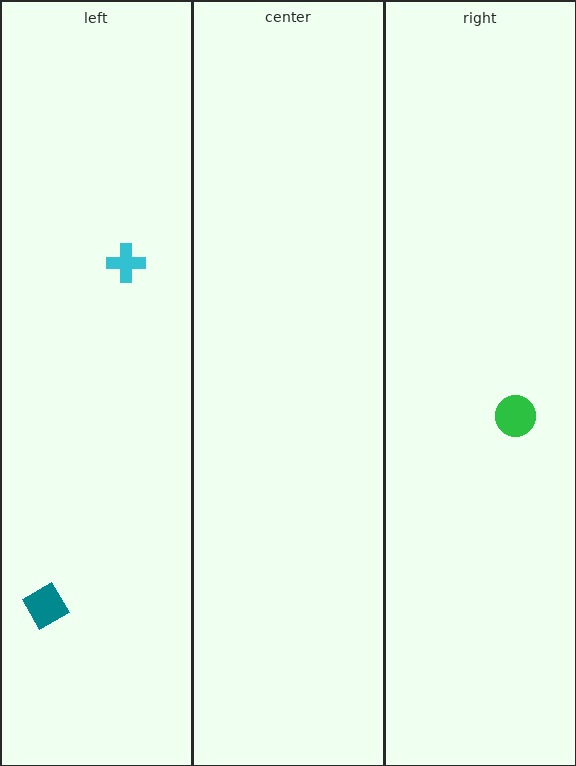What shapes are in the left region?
The cyan cross, the teal diamond.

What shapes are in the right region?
The green circle.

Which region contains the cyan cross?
The left region.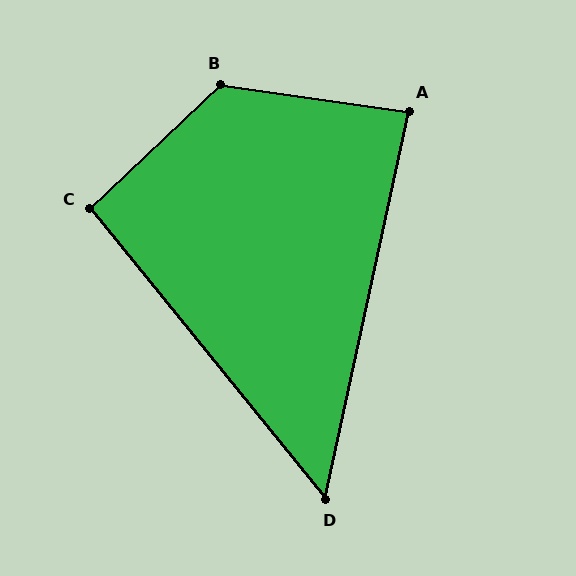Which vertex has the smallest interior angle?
D, at approximately 51 degrees.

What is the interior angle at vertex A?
Approximately 86 degrees (approximately right).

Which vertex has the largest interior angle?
B, at approximately 129 degrees.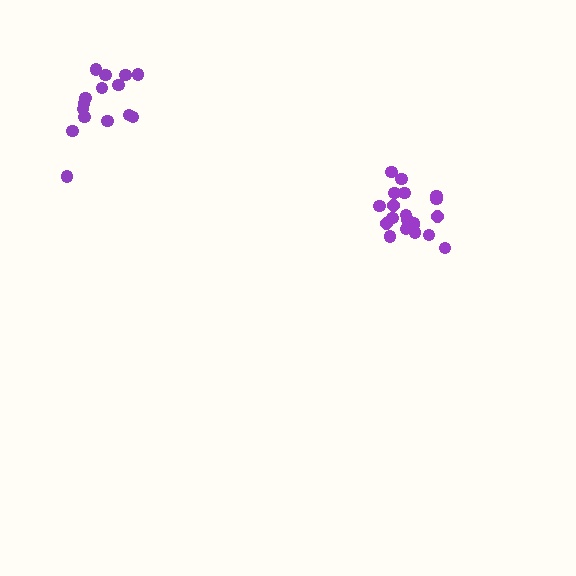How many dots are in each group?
Group 1: 20 dots, Group 2: 15 dots (35 total).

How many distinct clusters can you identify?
There are 2 distinct clusters.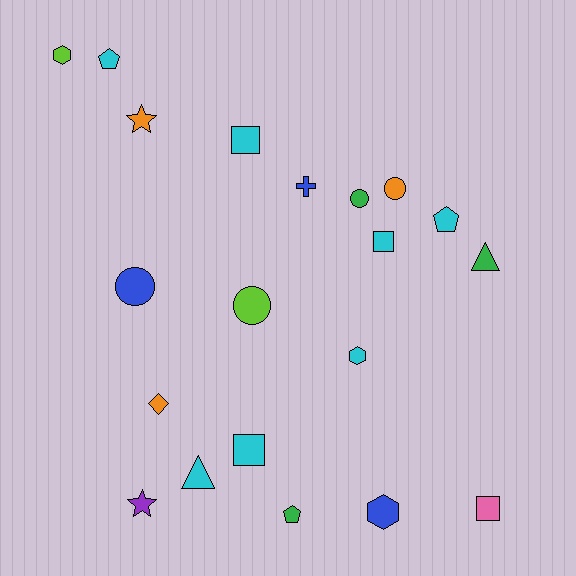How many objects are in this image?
There are 20 objects.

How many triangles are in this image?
There are 2 triangles.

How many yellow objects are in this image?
There are no yellow objects.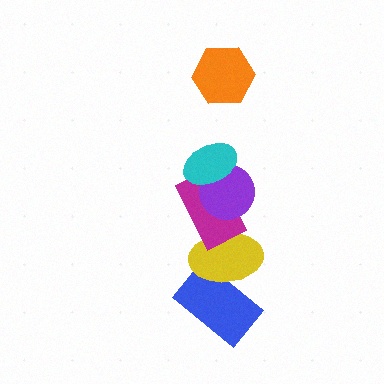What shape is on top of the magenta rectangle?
The purple circle is on top of the magenta rectangle.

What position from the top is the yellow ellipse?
The yellow ellipse is 5th from the top.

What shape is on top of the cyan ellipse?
The orange hexagon is on top of the cyan ellipse.